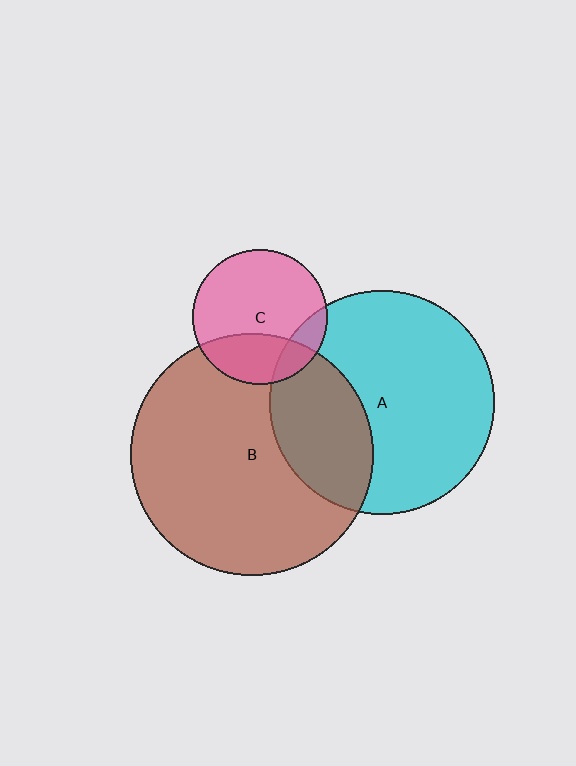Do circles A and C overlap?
Yes.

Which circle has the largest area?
Circle B (brown).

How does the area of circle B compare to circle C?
Approximately 3.2 times.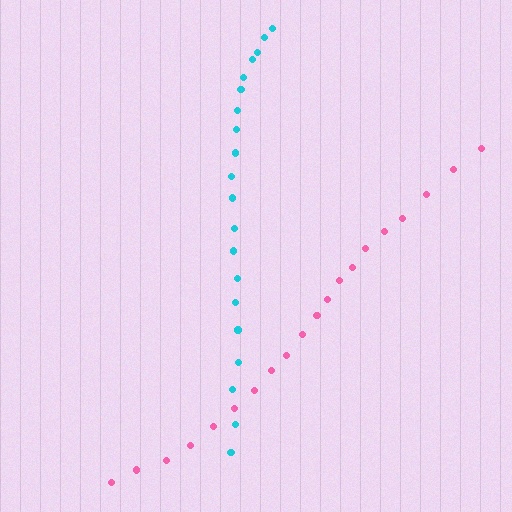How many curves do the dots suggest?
There are 2 distinct paths.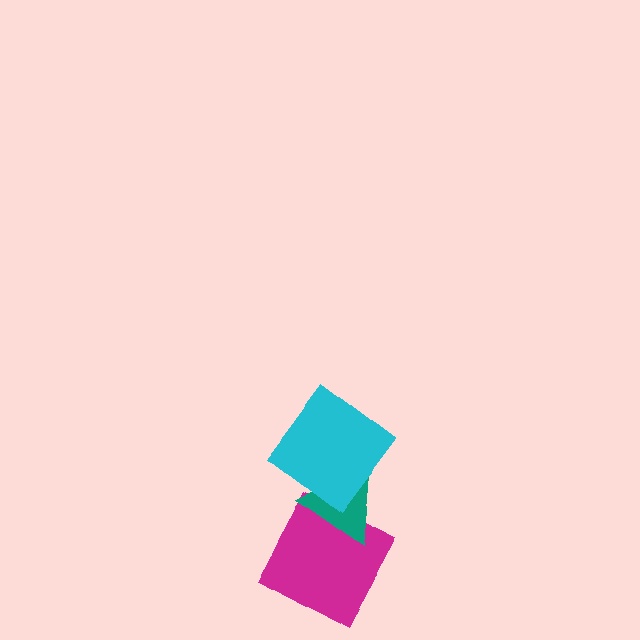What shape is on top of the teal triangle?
The cyan diamond is on top of the teal triangle.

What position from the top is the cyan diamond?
The cyan diamond is 1st from the top.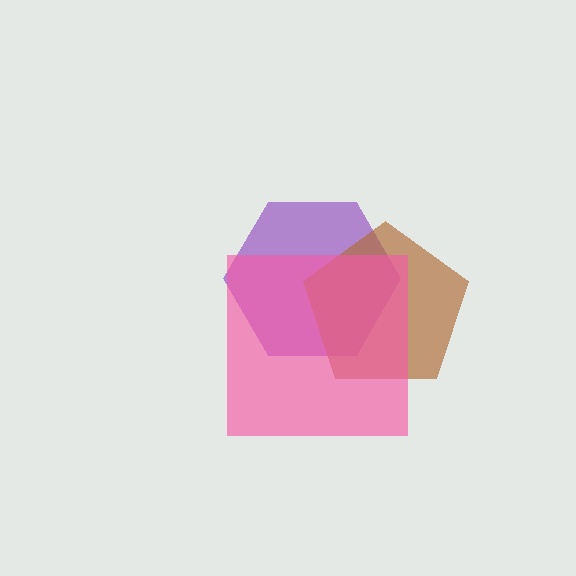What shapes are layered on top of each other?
The layered shapes are: a purple hexagon, a brown pentagon, a pink square.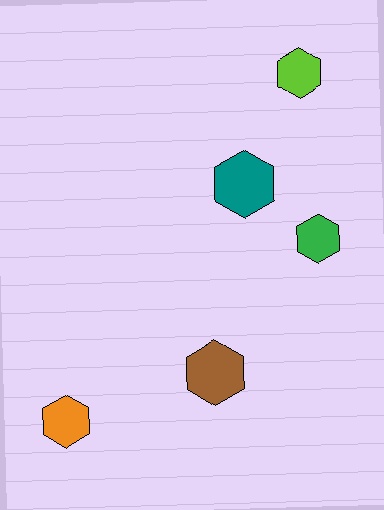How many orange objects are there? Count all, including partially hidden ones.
There is 1 orange object.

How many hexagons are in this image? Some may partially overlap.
There are 5 hexagons.